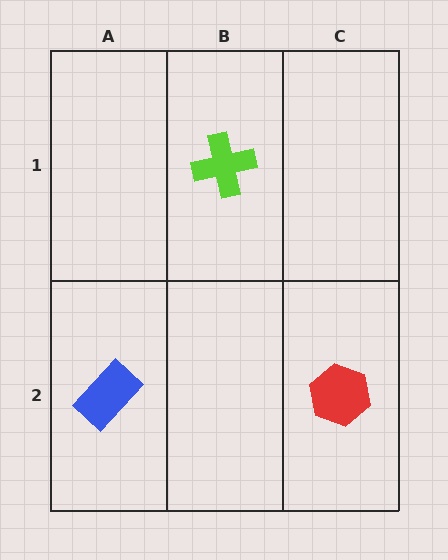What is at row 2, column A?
A blue rectangle.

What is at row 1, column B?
A lime cross.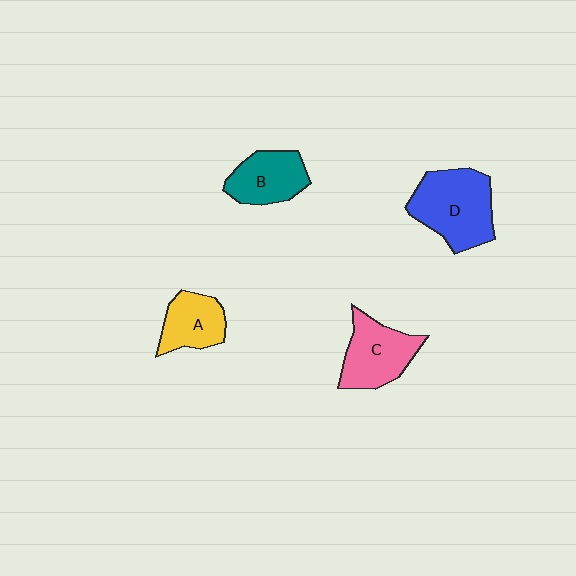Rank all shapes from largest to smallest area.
From largest to smallest: D (blue), C (pink), B (teal), A (yellow).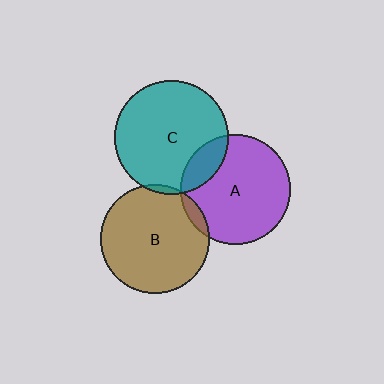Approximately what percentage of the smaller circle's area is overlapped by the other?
Approximately 5%.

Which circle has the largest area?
Circle C (teal).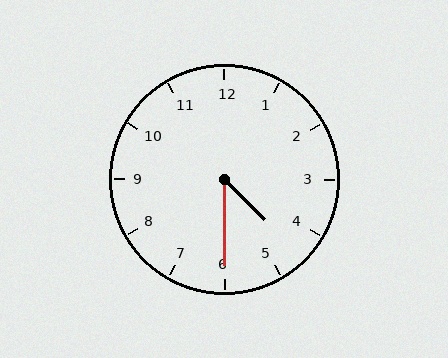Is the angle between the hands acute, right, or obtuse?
It is acute.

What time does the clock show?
4:30.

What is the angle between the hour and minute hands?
Approximately 45 degrees.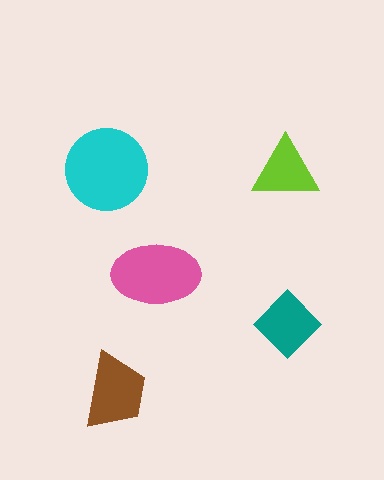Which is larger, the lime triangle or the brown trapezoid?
The brown trapezoid.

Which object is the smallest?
The lime triangle.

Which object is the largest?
The cyan circle.